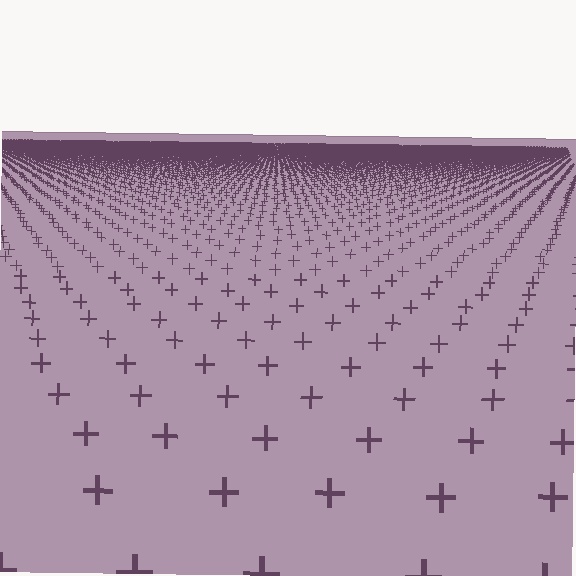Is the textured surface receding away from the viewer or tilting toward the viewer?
The surface is receding away from the viewer. Texture elements get smaller and denser toward the top.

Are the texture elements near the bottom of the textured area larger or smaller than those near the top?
Larger. Near the bottom, elements are closer to the viewer and appear at a bigger on-screen size.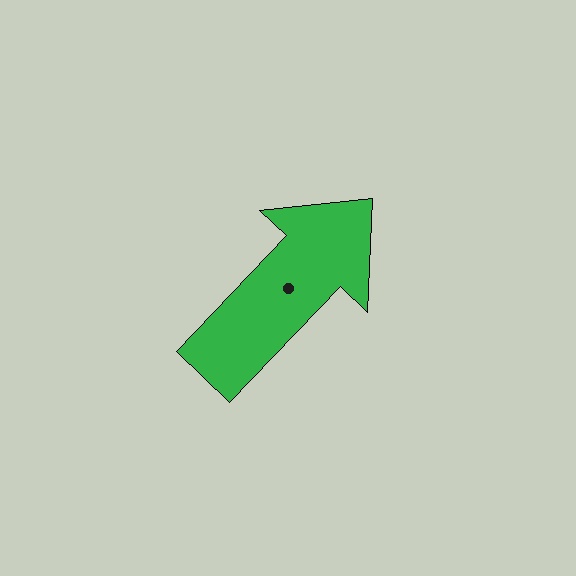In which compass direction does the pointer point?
Northeast.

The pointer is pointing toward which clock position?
Roughly 1 o'clock.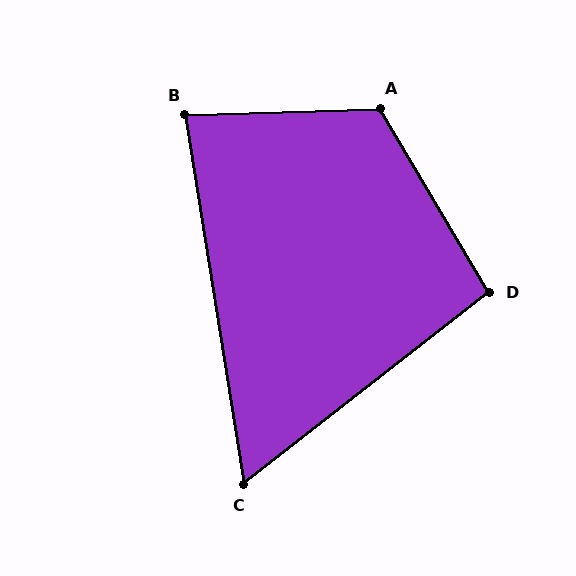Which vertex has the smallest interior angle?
C, at approximately 61 degrees.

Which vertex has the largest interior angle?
A, at approximately 119 degrees.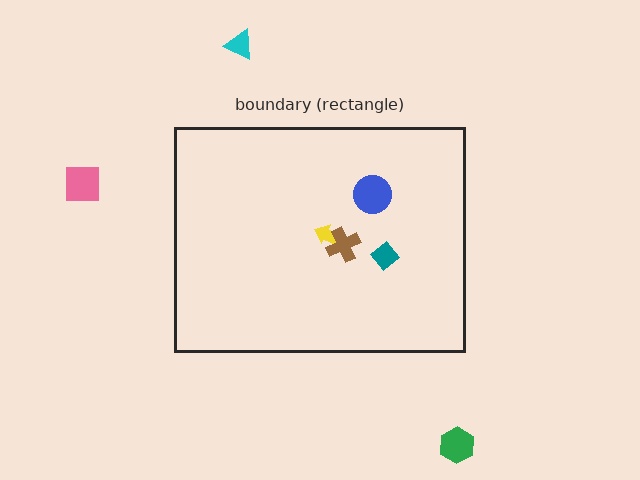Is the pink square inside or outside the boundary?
Outside.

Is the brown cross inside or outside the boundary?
Inside.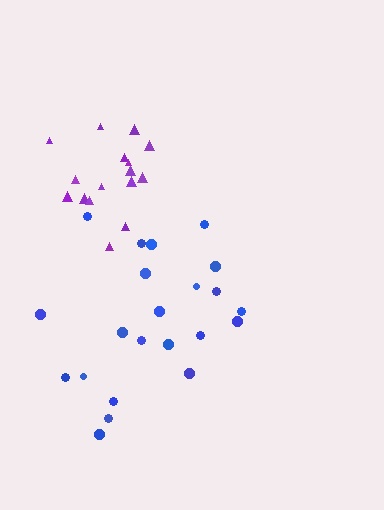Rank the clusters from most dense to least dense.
purple, blue.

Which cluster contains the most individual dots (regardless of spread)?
Blue (22).